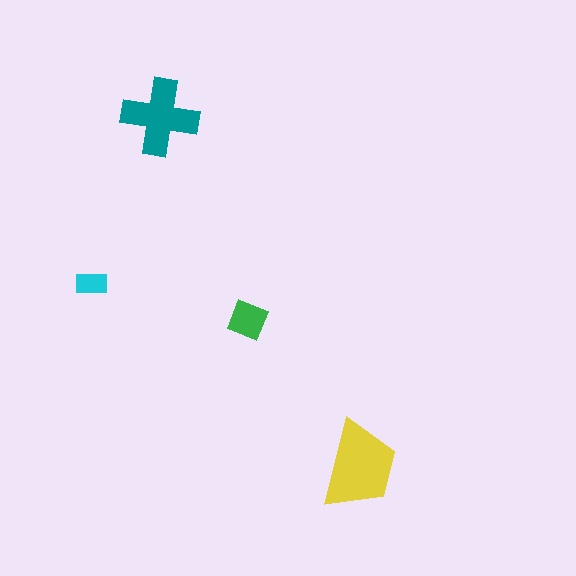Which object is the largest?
The yellow trapezoid.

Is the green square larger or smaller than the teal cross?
Smaller.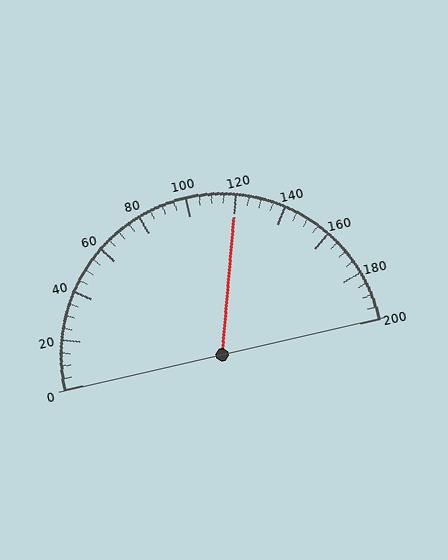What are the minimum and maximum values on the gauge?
The gauge ranges from 0 to 200.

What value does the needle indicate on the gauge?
The needle indicates approximately 120.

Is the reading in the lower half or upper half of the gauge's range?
The reading is in the upper half of the range (0 to 200).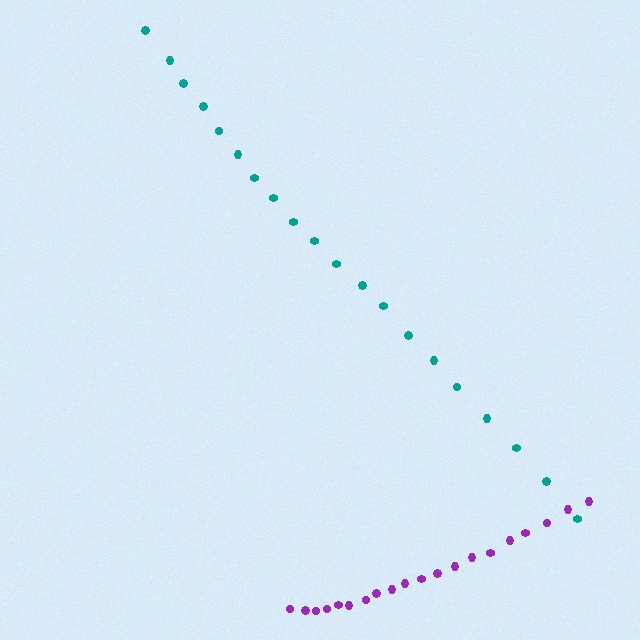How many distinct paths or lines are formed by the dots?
There are 2 distinct paths.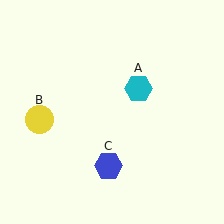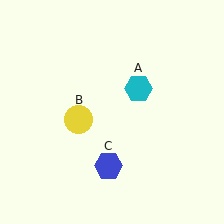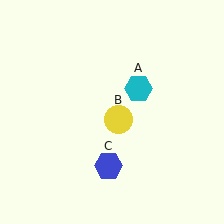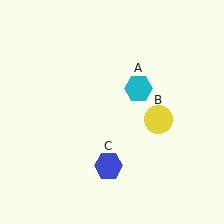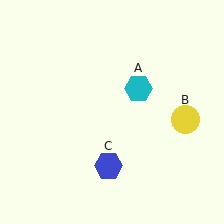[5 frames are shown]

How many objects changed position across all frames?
1 object changed position: yellow circle (object B).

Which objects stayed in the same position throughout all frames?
Cyan hexagon (object A) and blue hexagon (object C) remained stationary.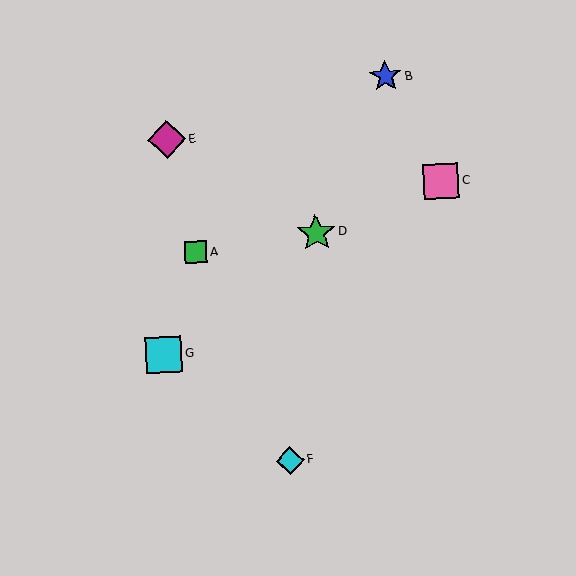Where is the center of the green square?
The center of the green square is at (195, 252).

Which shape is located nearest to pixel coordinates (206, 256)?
The green square (labeled A) at (195, 252) is nearest to that location.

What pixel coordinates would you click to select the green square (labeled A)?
Click at (195, 252) to select the green square A.